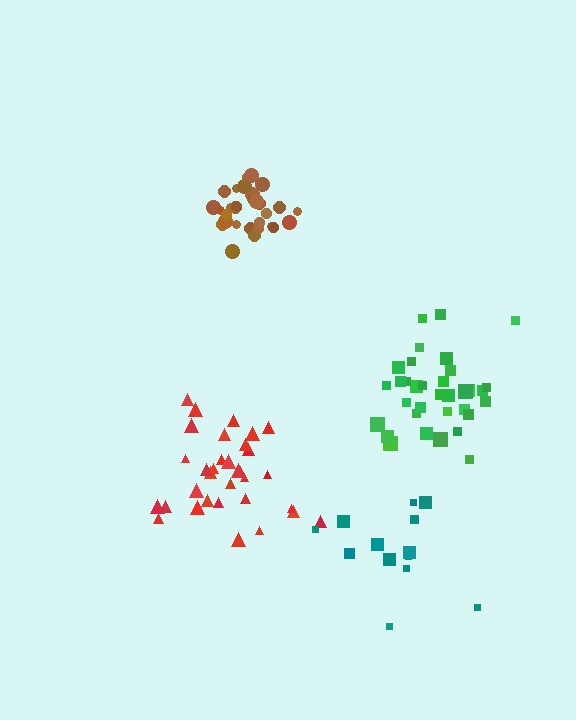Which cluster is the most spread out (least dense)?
Teal.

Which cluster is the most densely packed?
Brown.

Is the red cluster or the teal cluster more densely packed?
Red.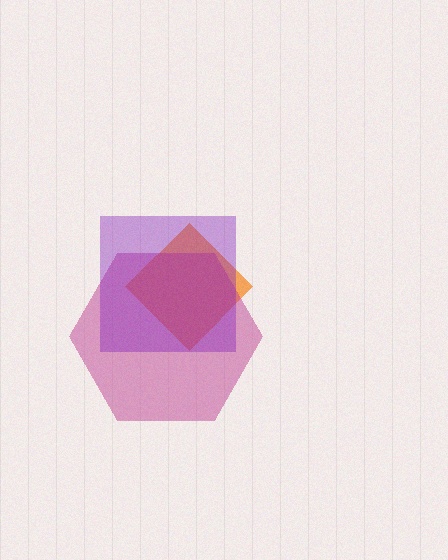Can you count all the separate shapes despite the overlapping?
Yes, there are 3 separate shapes.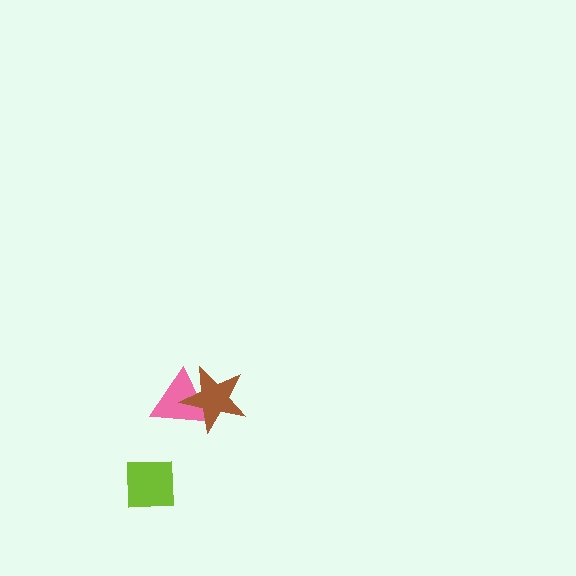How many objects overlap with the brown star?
1 object overlaps with the brown star.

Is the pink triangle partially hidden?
Yes, it is partially covered by another shape.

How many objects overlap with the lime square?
0 objects overlap with the lime square.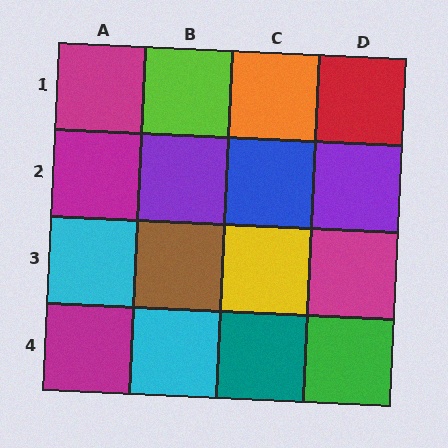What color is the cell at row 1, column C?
Orange.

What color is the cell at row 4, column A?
Magenta.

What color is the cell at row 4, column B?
Cyan.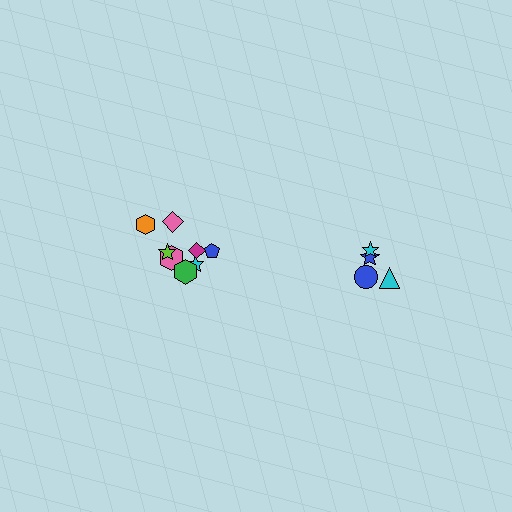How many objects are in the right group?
There are 4 objects.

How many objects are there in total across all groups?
There are 12 objects.